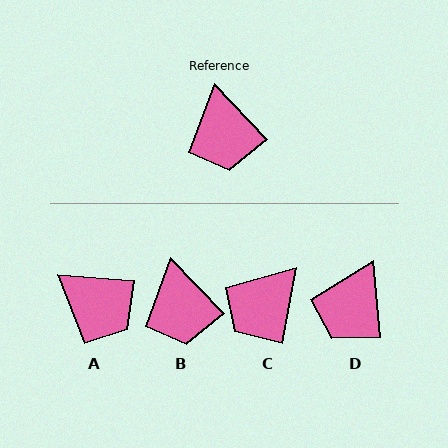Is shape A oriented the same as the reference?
No, it is off by about 42 degrees.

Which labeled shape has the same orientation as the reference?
B.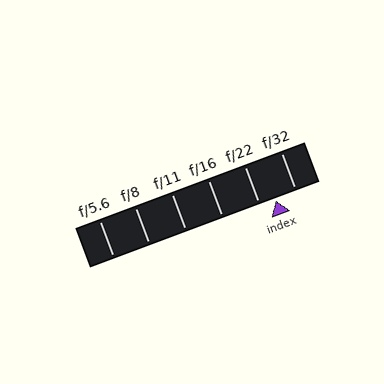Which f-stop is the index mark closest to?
The index mark is closest to f/22.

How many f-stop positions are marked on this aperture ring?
There are 6 f-stop positions marked.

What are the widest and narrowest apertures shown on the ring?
The widest aperture shown is f/5.6 and the narrowest is f/32.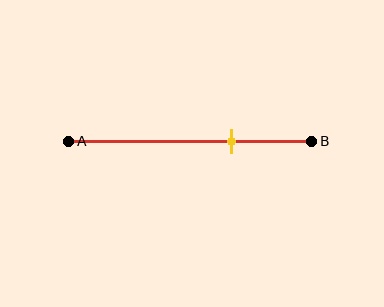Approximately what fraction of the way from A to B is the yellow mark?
The yellow mark is approximately 65% of the way from A to B.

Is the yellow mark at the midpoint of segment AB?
No, the mark is at about 65% from A, not at the 50% midpoint.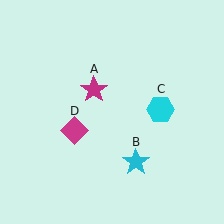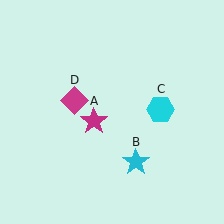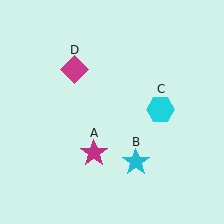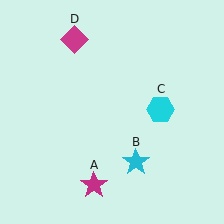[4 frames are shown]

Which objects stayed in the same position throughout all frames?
Cyan star (object B) and cyan hexagon (object C) remained stationary.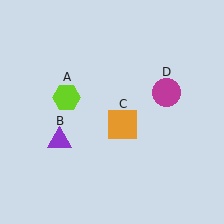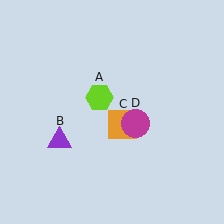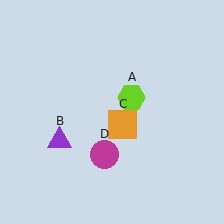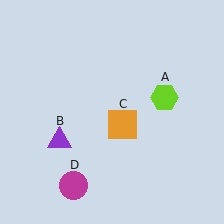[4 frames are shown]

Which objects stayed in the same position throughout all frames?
Purple triangle (object B) and orange square (object C) remained stationary.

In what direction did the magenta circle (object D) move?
The magenta circle (object D) moved down and to the left.